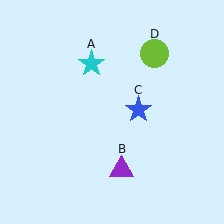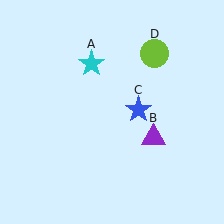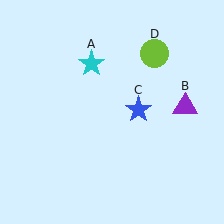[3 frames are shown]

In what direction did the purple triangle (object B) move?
The purple triangle (object B) moved up and to the right.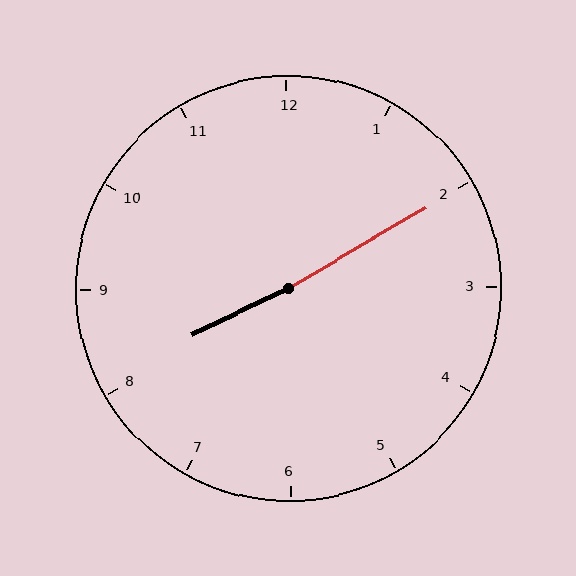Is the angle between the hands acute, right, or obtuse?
It is obtuse.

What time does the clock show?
8:10.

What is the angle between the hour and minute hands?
Approximately 175 degrees.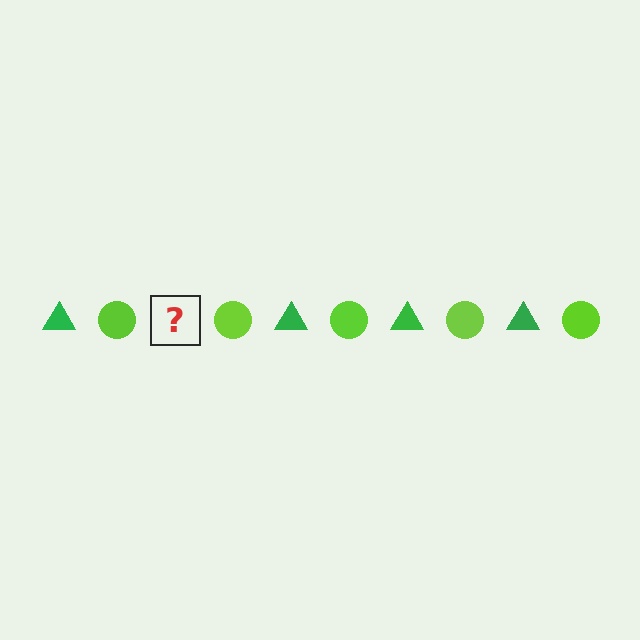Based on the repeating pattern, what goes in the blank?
The blank should be a green triangle.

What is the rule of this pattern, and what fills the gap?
The rule is that the pattern alternates between green triangle and lime circle. The gap should be filled with a green triangle.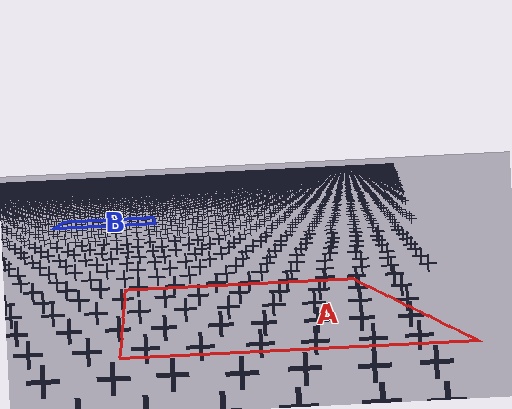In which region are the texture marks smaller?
The texture marks are smaller in region B, because it is farther away.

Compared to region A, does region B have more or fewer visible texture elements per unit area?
Region B has more texture elements per unit area — they are packed more densely because it is farther away.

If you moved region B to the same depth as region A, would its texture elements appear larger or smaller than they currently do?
They would appear larger. At a closer depth, the same texture elements are projected at a bigger on-screen size.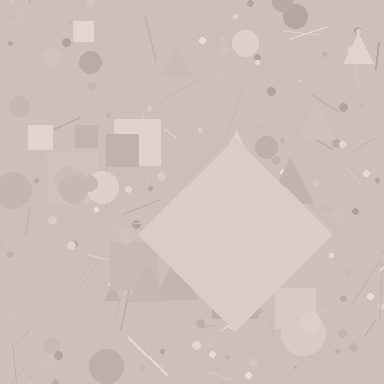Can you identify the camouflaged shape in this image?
The camouflaged shape is a diamond.